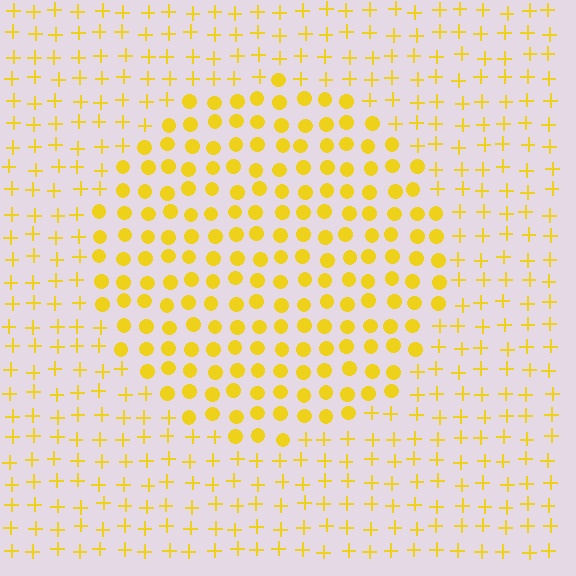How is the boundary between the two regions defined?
The boundary is defined by a change in element shape: circles inside vs. plus signs outside. All elements share the same color and spacing.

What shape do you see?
I see a circle.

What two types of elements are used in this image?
The image uses circles inside the circle region and plus signs outside it.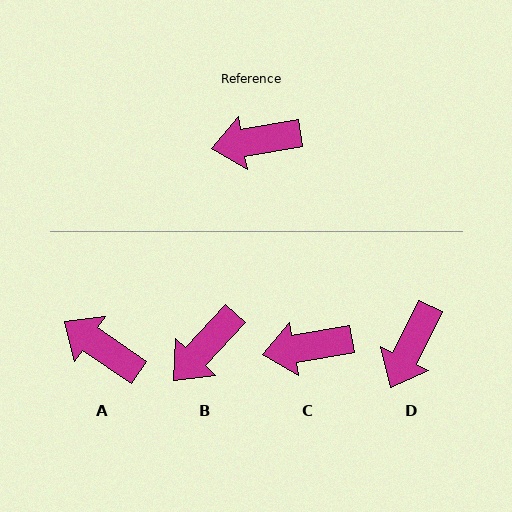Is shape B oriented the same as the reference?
No, it is off by about 38 degrees.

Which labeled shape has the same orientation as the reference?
C.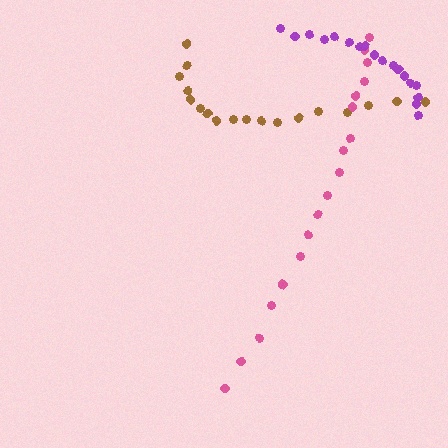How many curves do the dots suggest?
There are 3 distinct paths.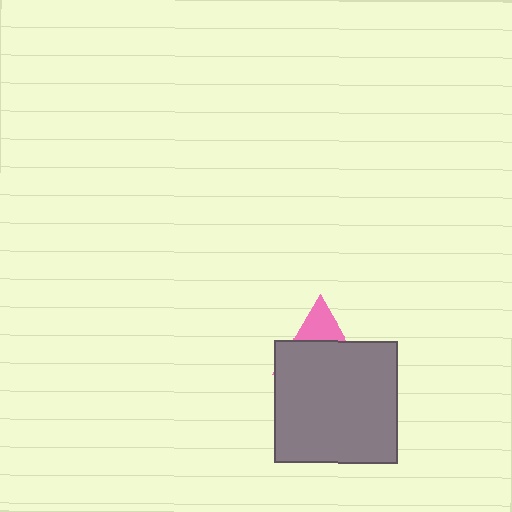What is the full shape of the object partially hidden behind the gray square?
The partially hidden object is a pink triangle.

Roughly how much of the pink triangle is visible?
A small part of it is visible (roughly 32%).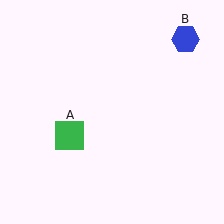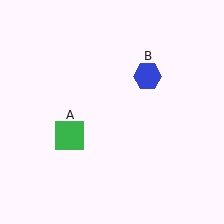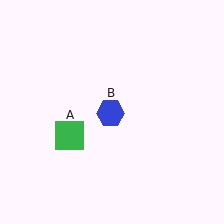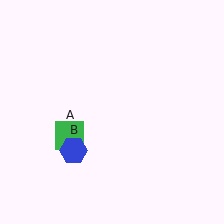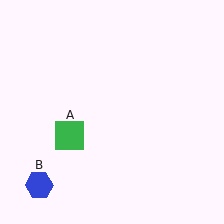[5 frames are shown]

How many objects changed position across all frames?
1 object changed position: blue hexagon (object B).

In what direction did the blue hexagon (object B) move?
The blue hexagon (object B) moved down and to the left.